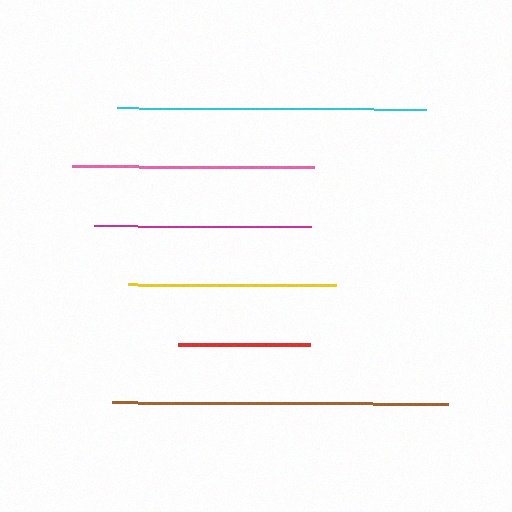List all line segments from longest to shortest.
From longest to shortest: brown, cyan, pink, magenta, yellow, red.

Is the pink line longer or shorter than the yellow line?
The pink line is longer than the yellow line.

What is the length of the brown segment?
The brown segment is approximately 336 pixels long.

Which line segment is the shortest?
The red line is the shortest at approximately 132 pixels.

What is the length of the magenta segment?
The magenta segment is approximately 217 pixels long.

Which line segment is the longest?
The brown line is the longest at approximately 336 pixels.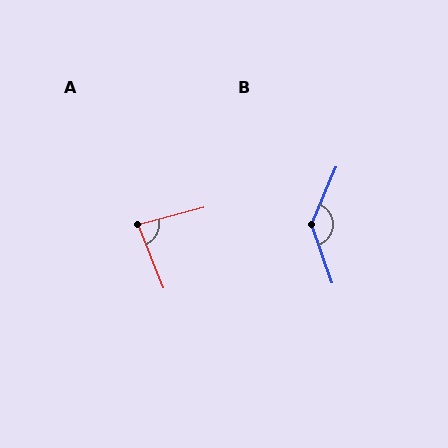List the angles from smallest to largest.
A (83°), B (137°).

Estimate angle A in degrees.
Approximately 83 degrees.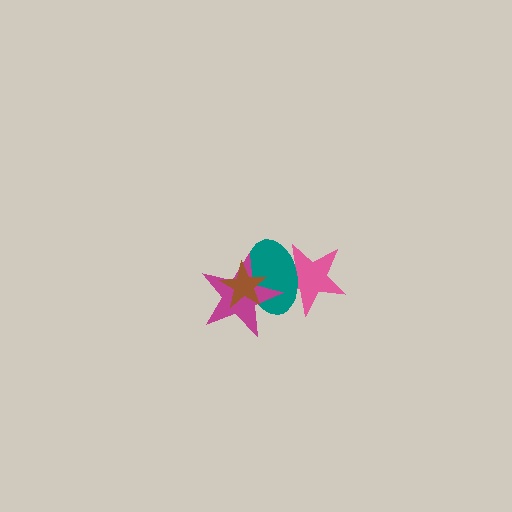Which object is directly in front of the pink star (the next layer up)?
The teal ellipse is directly in front of the pink star.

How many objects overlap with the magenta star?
3 objects overlap with the magenta star.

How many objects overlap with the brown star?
2 objects overlap with the brown star.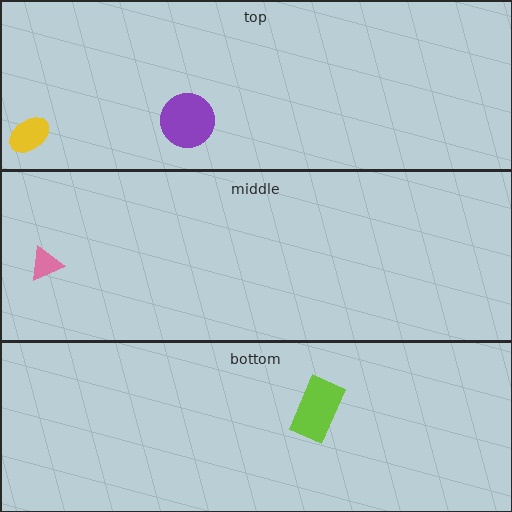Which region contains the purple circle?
The top region.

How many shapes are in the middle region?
1.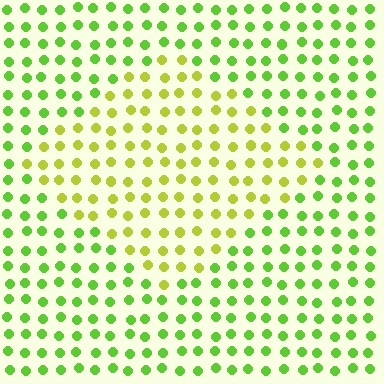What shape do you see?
I see a diamond.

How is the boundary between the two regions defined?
The boundary is defined purely by a slight shift in hue (about 34 degrees). Spacing, size, and orientation are identical on both sides.